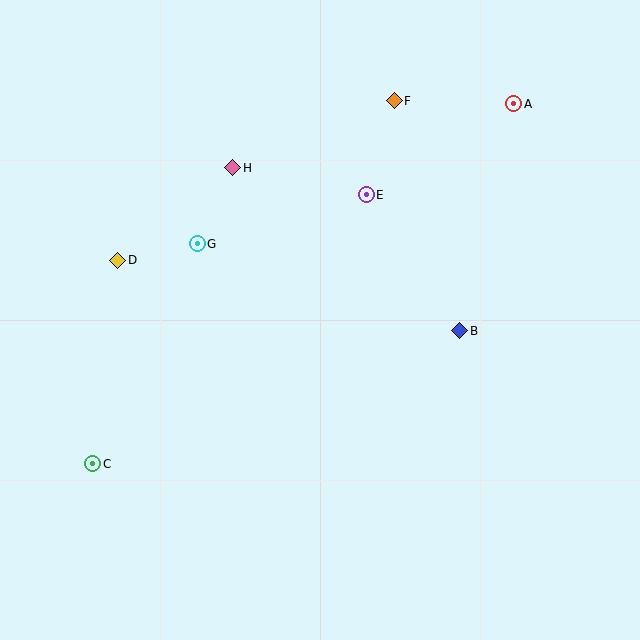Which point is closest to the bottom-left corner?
Point C is closest to the bottom-left corner.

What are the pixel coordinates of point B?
Point B is at (460, 331).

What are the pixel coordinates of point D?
Point D is at (118, 260).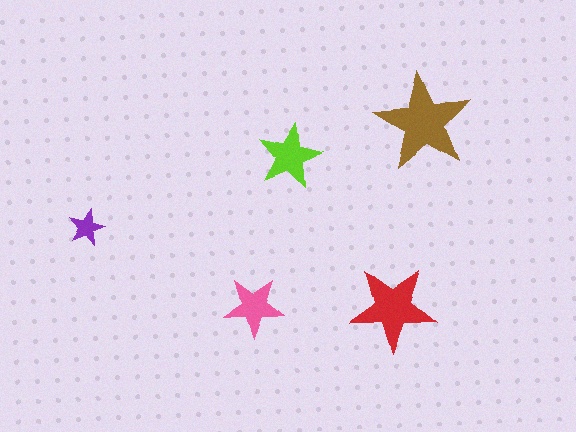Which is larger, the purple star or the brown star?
The brown one.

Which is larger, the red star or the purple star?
The red one.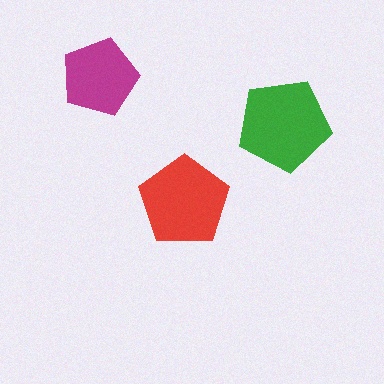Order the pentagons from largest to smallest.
the green one, the red one, the magenta one.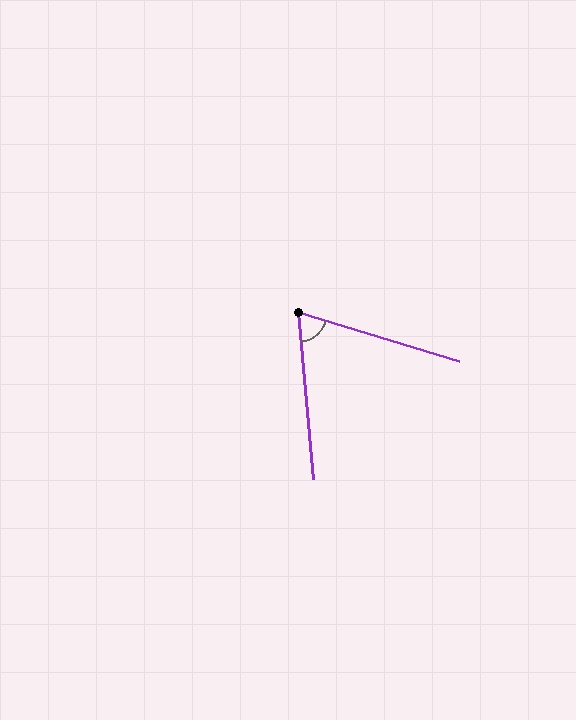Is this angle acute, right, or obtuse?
It is acute.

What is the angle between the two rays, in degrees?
Approximately 68 degrees.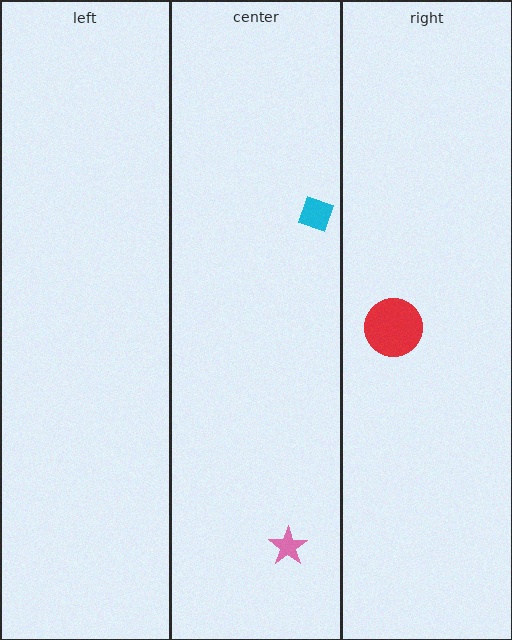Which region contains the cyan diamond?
The center region.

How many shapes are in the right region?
1.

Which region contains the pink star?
The center region.